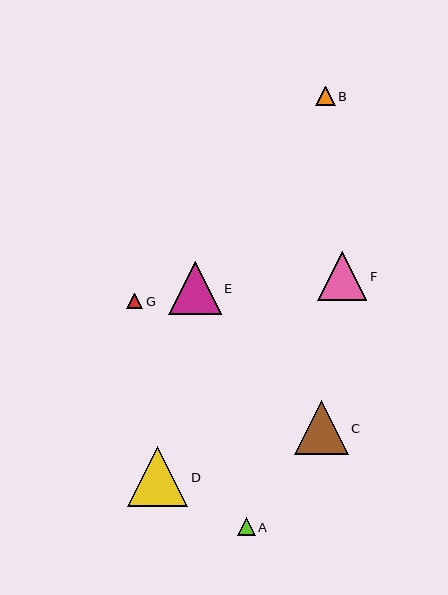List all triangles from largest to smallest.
From largest to smallest: D, C, E, F, B, A, G.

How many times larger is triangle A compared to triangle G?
Triangle A is approximately 1.1 times the size of triangle G.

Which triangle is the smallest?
Triangle G is the smallest with a size of approximately 16 pixels.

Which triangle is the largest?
Triangle D is the largest with a size of approximately 60 pixels.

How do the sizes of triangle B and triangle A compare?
Triangle B and triangle A are approximately the same size.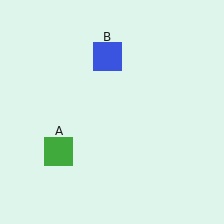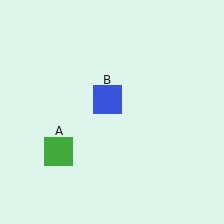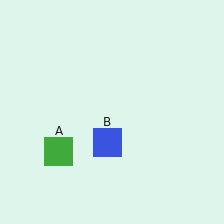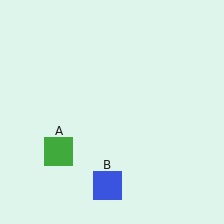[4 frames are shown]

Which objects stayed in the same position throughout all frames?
Green square (object A) remained stationary.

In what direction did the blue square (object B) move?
The blue square (object B) moved down.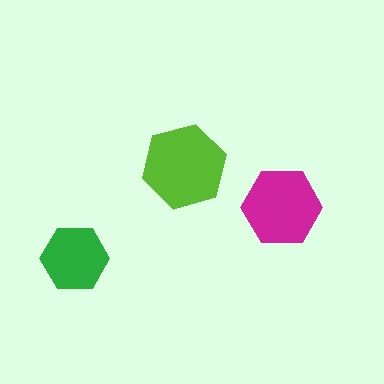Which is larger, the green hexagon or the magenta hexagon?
The magenta one.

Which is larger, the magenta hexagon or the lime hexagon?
The lime one.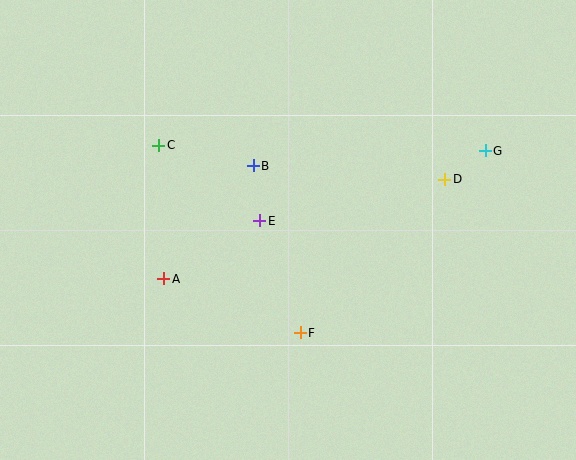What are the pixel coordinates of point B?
Point B is at (253, 166).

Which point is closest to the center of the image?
Point E at (260, 221) is closest to the center.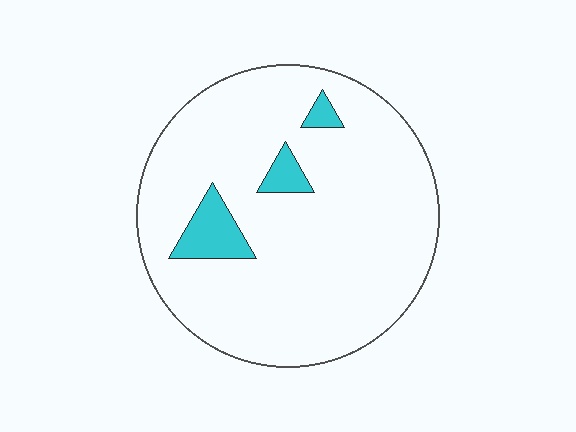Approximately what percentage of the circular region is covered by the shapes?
Approximately 10%.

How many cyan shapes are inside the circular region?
3.